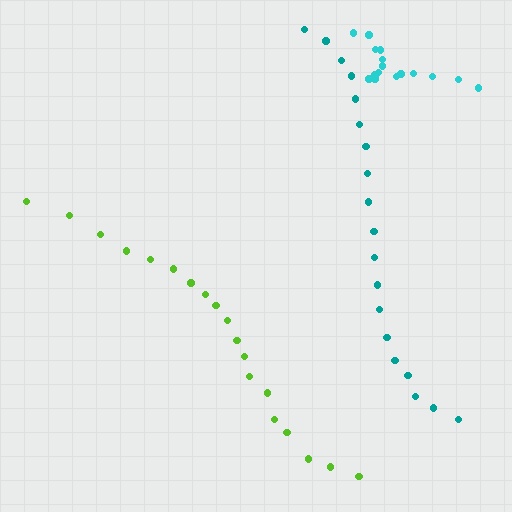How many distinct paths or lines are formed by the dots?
There are 3 distinct paths.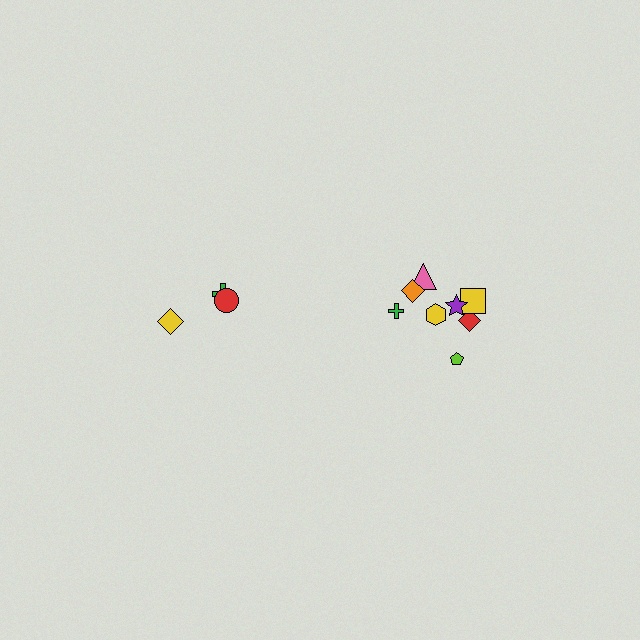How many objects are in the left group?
There are 3 objects.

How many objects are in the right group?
There are 8 objects.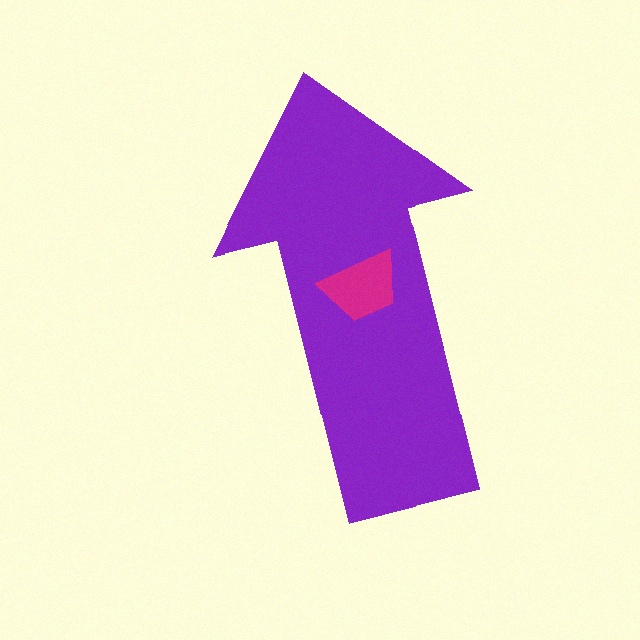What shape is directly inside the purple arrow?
The magenta trapezoid.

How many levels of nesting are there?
2.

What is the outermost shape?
The purple arrow.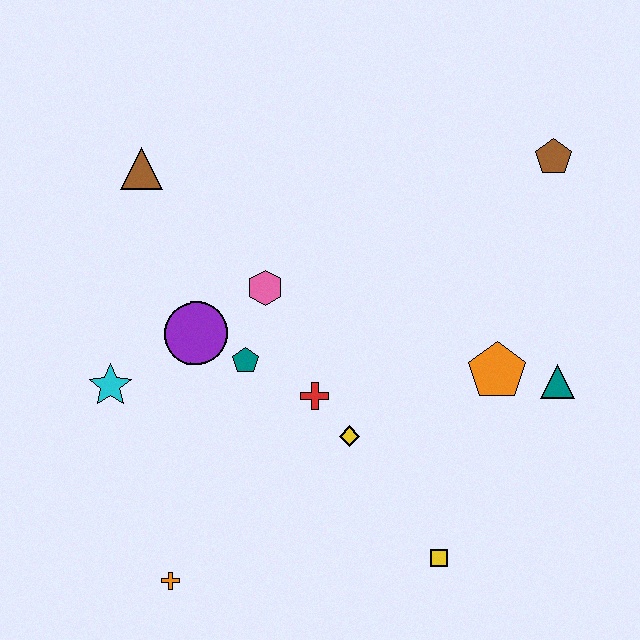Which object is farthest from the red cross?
The brown pentagon is farthest from the red cross.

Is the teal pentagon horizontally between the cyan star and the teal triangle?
Yes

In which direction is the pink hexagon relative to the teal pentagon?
The pink hexagon is above the teal pentagon.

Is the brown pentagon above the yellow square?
Yes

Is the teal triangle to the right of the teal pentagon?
Yes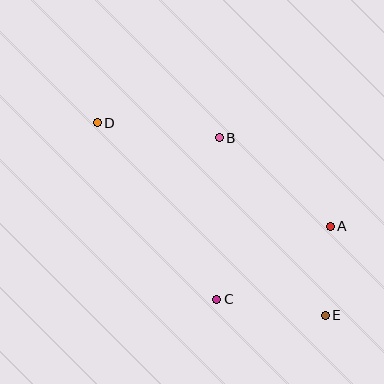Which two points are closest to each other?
Points A and E are closest to each other.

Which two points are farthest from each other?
Points D and E are farthest from each other.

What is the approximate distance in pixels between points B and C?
The distance between B and C is approximately 162 pixels.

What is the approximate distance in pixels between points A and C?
The distance between A and C is approximately 135 pixels.